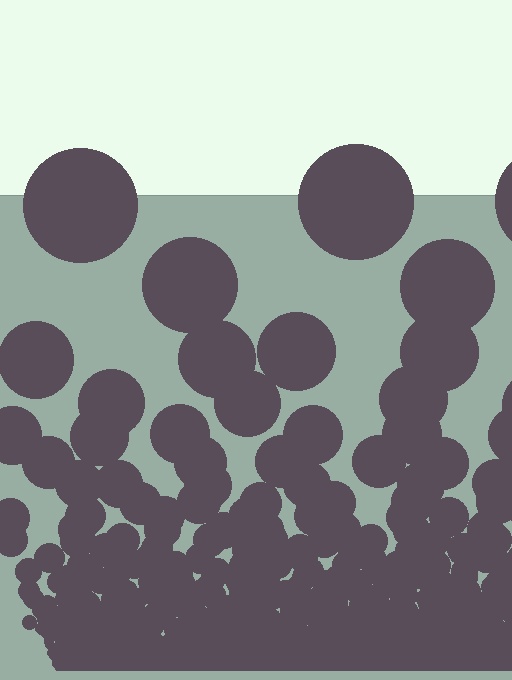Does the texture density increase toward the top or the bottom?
Density increases toward the bottom.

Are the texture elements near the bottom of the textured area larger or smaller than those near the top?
Smaller. The gradient is inverted — elements near the bottom are smaller and denser.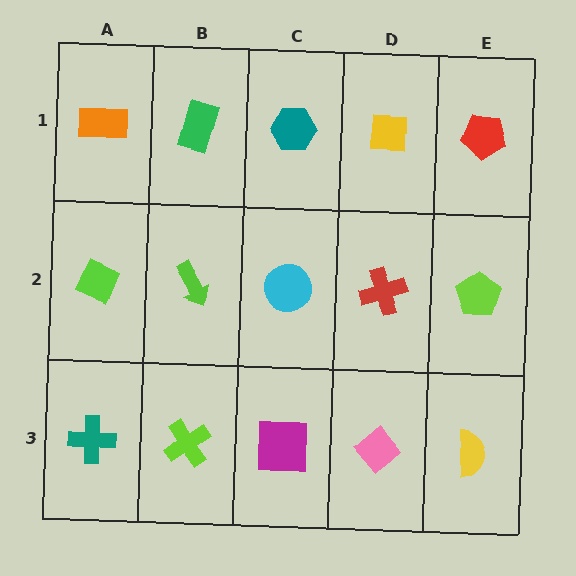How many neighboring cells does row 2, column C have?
4.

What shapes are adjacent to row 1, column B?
A lime arrow (row 2, column B), an orange rectangle (row 1, column A), a teal hexagon (row 1, column C).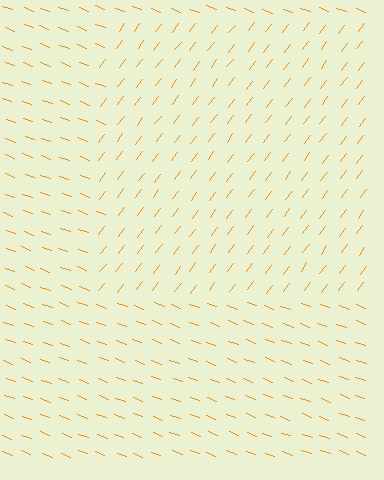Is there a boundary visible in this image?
Yes, there is a texture boundary formed by a change in line orientation.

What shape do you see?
I see a rectangle.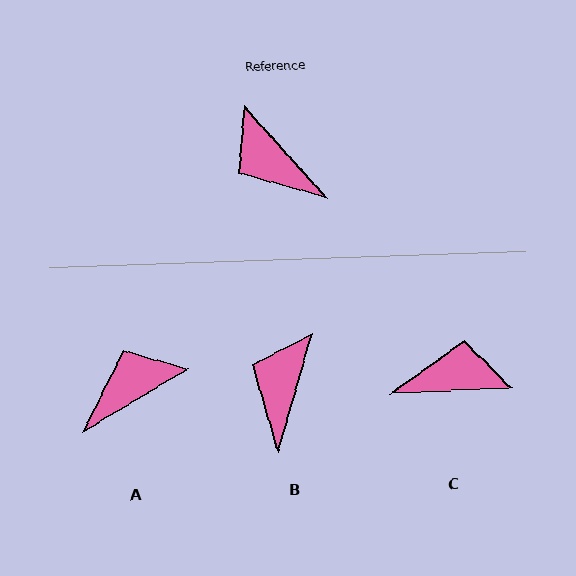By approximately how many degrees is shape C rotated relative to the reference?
Approximately 129 degrees clockwise.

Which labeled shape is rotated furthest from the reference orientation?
C, about 129 degrees away.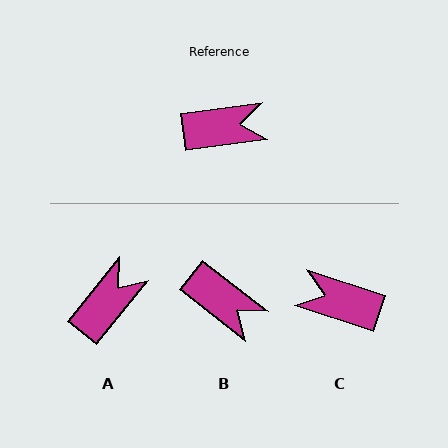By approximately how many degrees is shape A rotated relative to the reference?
Approximately 43 degrees counter-clockwise.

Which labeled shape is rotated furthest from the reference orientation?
C, about 154 degrees away.